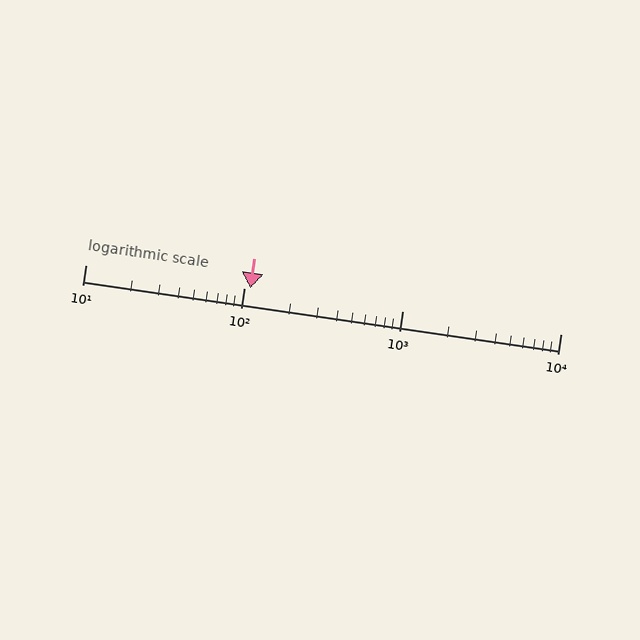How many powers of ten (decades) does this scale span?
The scale spans 3 decades, from 10 to 10000.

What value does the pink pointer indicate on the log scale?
The pointer indicates approximately 110.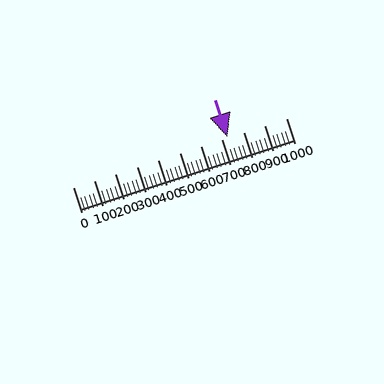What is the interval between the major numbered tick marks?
The major tick marks are spaced 100 units apart.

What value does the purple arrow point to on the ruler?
The purple arrow points to approximately 724.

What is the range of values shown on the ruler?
The ruler shows values from 0 to 1000.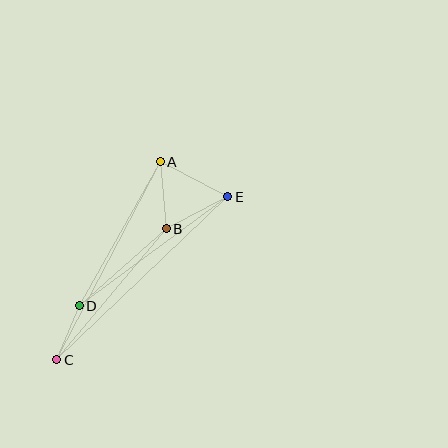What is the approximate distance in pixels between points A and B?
The distance between A and B is approximately 67 pixels.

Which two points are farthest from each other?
Points C and E are farthest from each other.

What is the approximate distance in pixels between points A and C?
The distance between A and C is approximately 224 pixels.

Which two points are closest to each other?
Points C and D are closest to each other.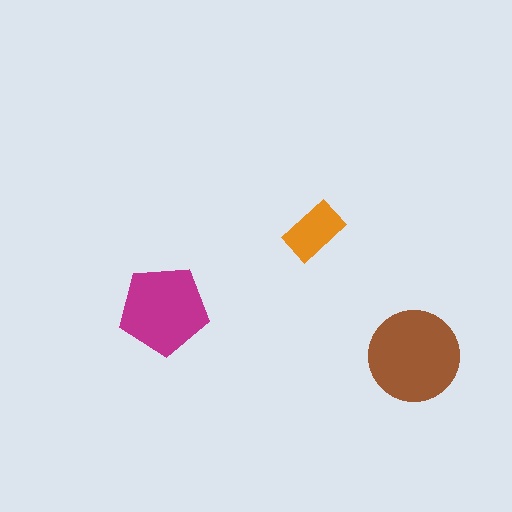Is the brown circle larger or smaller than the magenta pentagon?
Larger.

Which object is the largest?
The brown circle.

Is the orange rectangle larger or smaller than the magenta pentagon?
Smaller.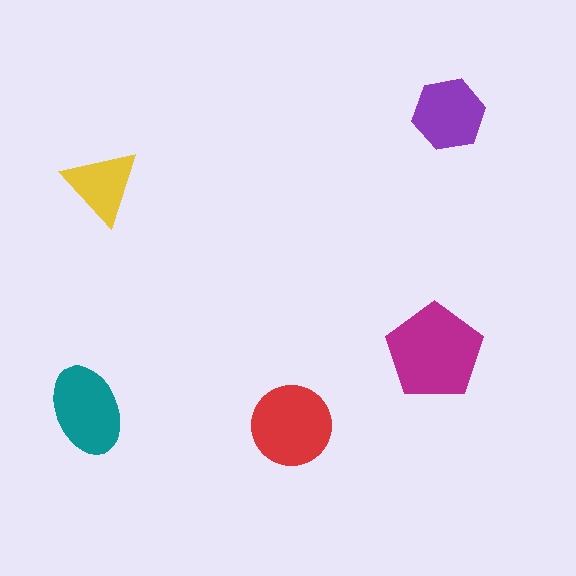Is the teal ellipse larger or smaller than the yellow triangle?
Larger.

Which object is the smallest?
The yellow triangle.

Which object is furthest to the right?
The purple hexagon is rightmost.